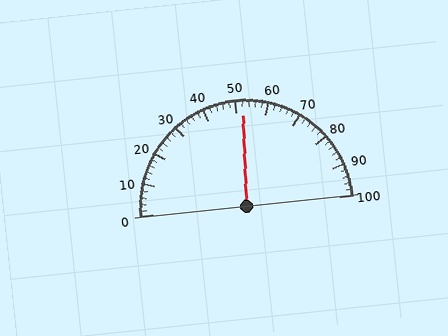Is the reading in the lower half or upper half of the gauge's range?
The reading is in the upper half of the range (0 to 100).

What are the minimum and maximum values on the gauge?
The gauge ranges from 0 to 100.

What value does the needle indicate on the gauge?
The needle indicates approximately 52.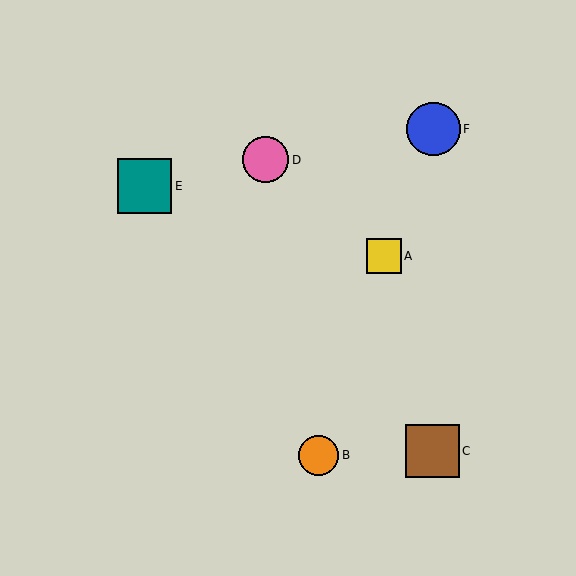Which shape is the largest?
The teal square (labeled E) is the largest.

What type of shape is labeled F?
Shape F is a blue circle.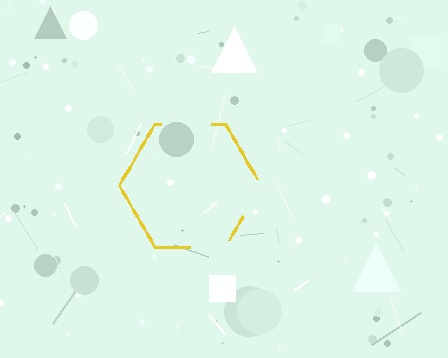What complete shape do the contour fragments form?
The contour fragments form a hexagon.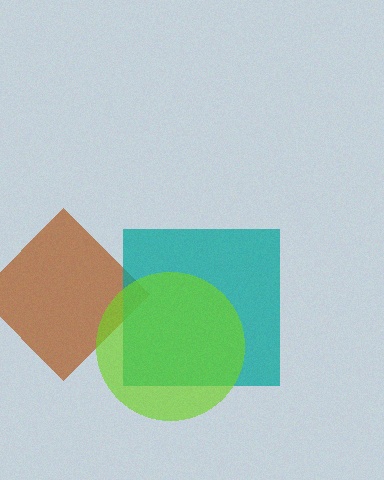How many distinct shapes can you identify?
There are 3 distinct shapes: a brown diamond, a teal square, a lime circle.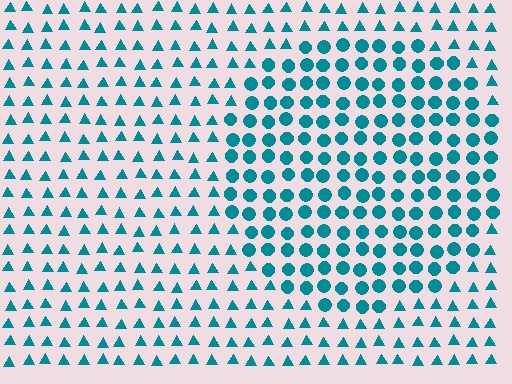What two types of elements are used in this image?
The image uses circles inside the circle region and triangles outside it.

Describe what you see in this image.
The image is filled with small teal elements arranged in a uniform grid. A circle-shaped region contains circles, while the surrounding area contains triangles. The boundary is defined purely by the change in element shape.